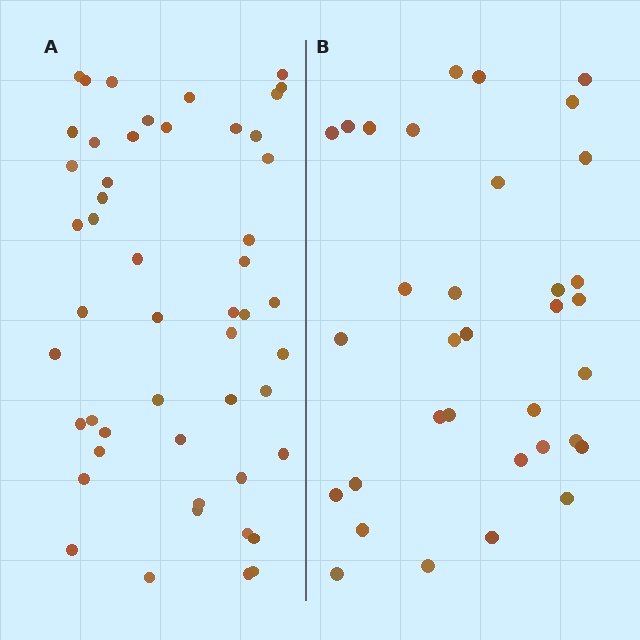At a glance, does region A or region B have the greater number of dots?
Region A (the left region) has more dots.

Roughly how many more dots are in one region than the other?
Region A has approximately 15 more dots than region B.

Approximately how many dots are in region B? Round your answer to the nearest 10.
About 30 dots. (The exact count is 34, which rounds to 30.)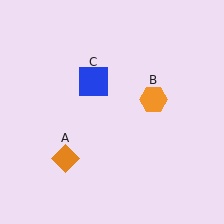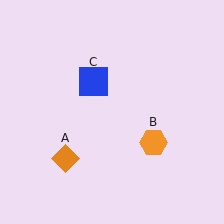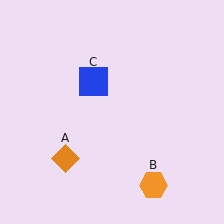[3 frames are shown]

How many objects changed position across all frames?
1 object changed position: orange hexagon (object B).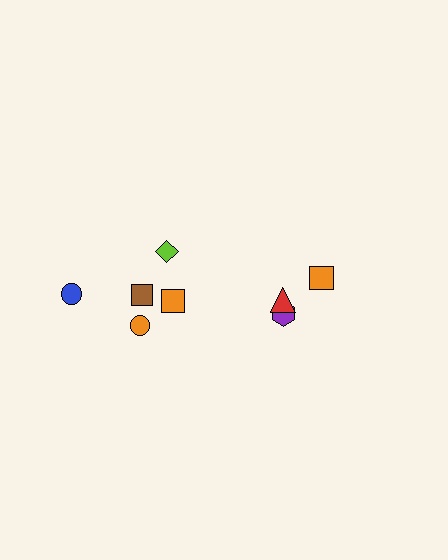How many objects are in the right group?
There are 3 objects.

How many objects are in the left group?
There are 5 objects.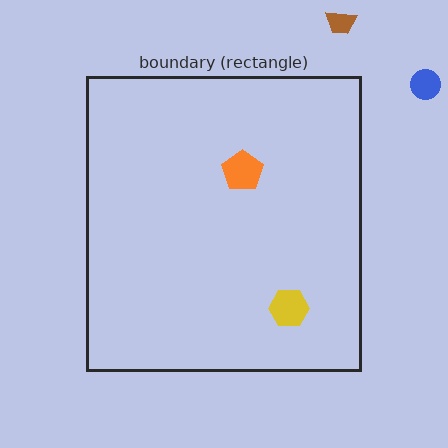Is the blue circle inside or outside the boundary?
Outside.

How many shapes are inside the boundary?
2 inside, 2 outside.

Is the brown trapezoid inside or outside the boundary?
Outside.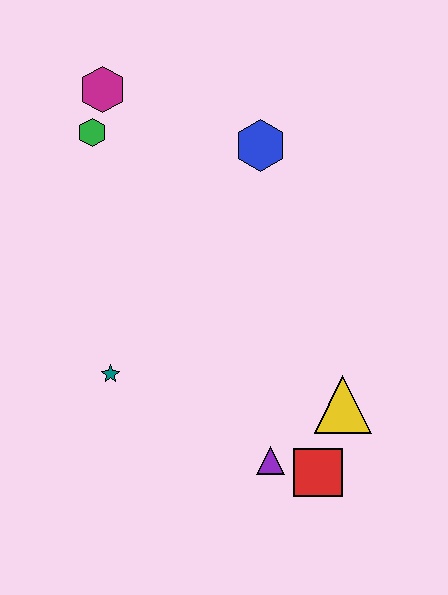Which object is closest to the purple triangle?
The red square is closest to the purple triangle.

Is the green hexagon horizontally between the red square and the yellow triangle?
No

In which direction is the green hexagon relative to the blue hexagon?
The green hexagon is to the left of the blue hexagon.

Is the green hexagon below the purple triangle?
No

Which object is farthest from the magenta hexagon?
The red square is farthest from the magenta hexagon.